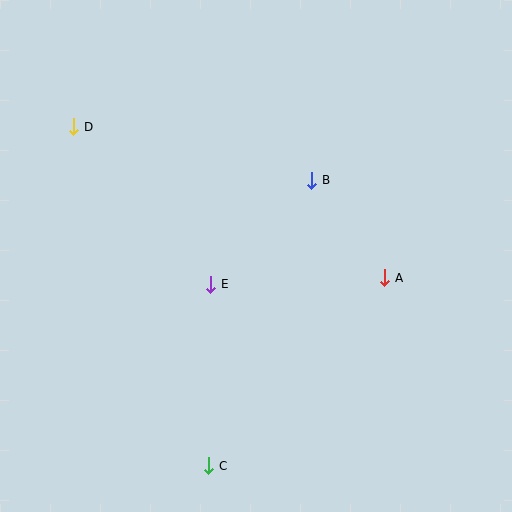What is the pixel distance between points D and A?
The distance between D and A is 346 pixels.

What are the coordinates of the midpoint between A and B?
The midpoint between A and B is at (348, 229).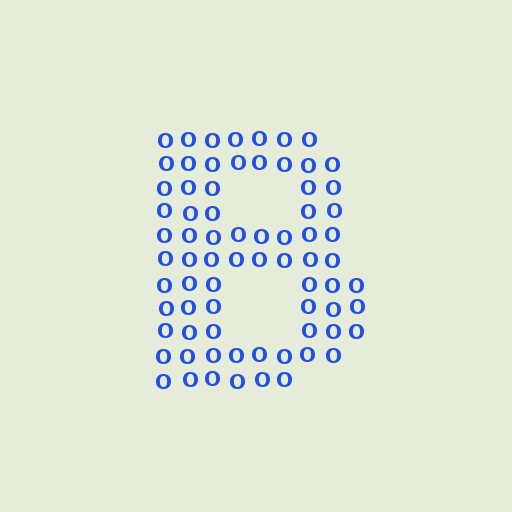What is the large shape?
The large shape is the letter B.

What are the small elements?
The small elements are letter O's.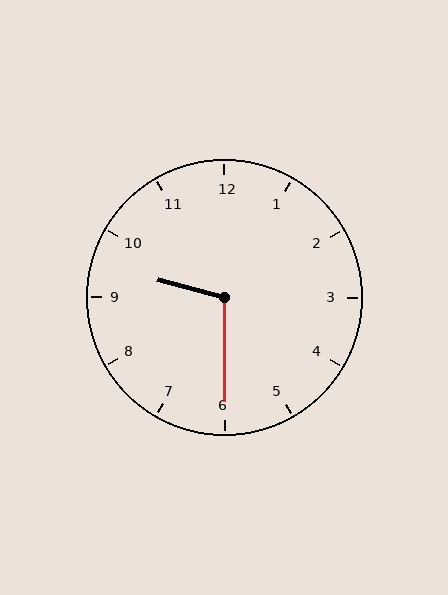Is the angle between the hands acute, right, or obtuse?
It is obtuse.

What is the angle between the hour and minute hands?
Approximately 105 degrees.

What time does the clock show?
9:30.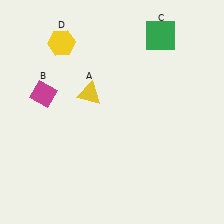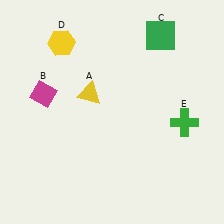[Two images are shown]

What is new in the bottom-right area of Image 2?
A green cross (E) was added in the bottom-right area of Image 2.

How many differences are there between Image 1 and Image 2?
There is 1 difference between the two images.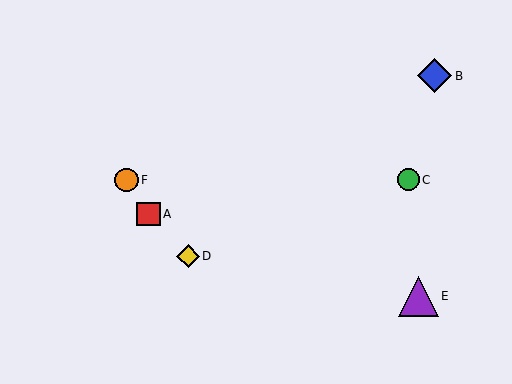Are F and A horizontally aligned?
No, F is at y≈180 and A is at y≈214.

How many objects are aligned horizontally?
2 objects (C, F) are aligned horizontally.